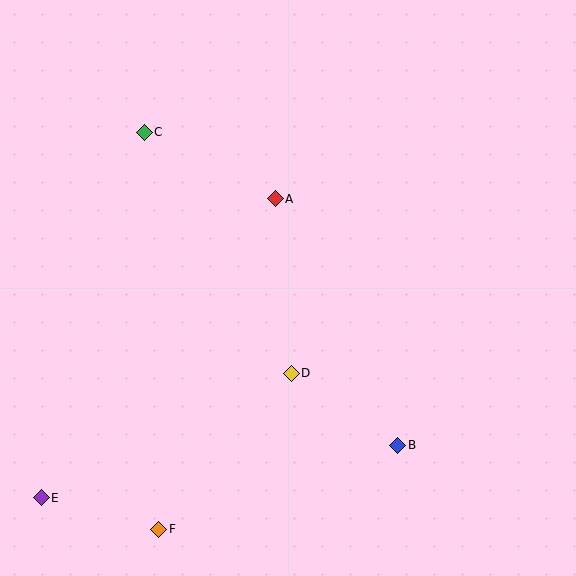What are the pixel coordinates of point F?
Point F is at (159, 529).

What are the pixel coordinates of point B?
Point B is at (398, 445).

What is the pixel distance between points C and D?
The distance between C and D is 282 pixels.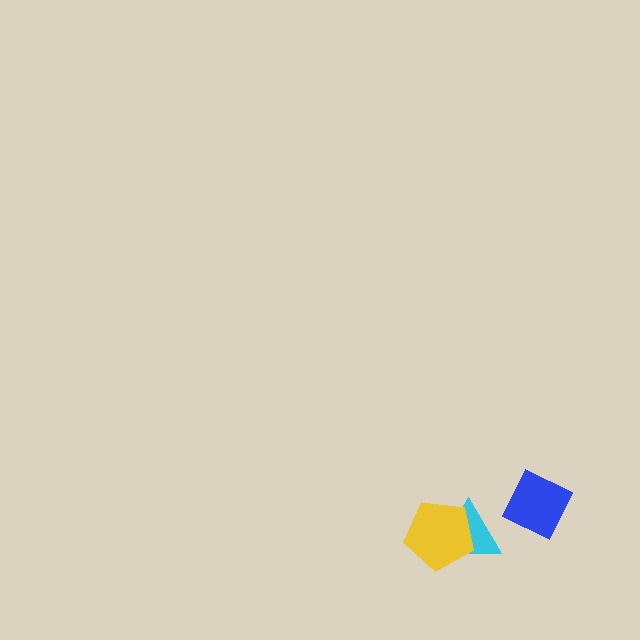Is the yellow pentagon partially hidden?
No, no other shape covers it.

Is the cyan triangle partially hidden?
Yes, it is partially covered by another shape.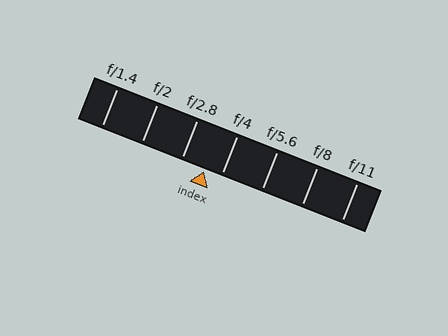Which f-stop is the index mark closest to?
The index mark is closest to f/4.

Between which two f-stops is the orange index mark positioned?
The index mark is between f/2.8 and f/4.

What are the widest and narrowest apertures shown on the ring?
The widest aperture shown is f/1.4 and the narrowest is f/11.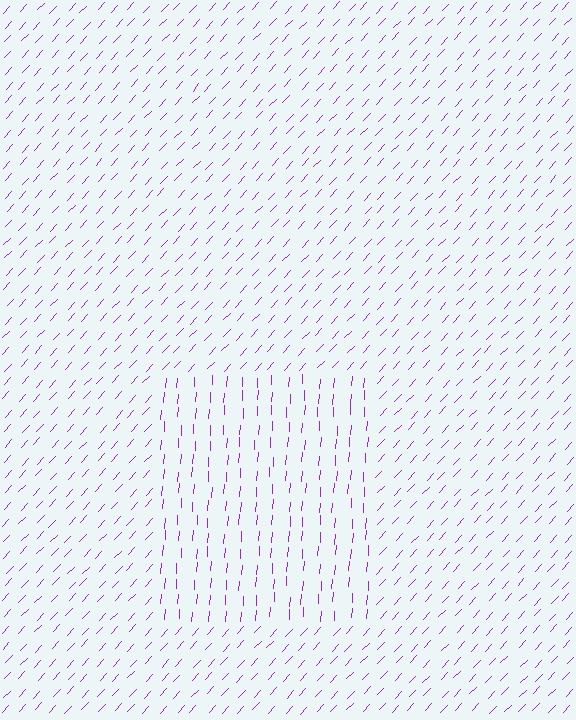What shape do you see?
I see a rectangle.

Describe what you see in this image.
The image is filled with small purple line segments. A rectangle region in the image has lines oriented differently from the surrounding lines, creating a visible texture boundary.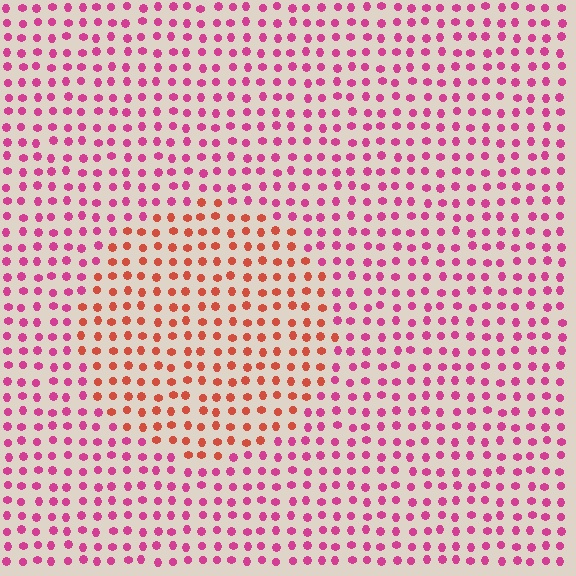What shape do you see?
I see a circle.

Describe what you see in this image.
The image is filled with small magenta elements in a uniform arrangement. A circle-shaped region is visible where the elements are tinted to a slightly different hue, forming a subtle color boundary.